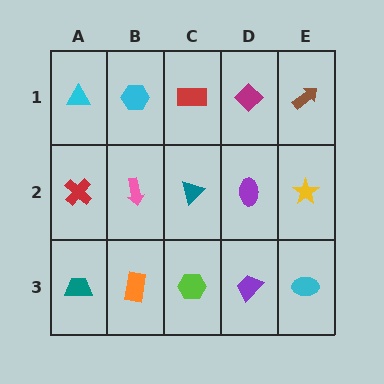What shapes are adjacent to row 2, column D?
A magenta diamond (row 1, column D), a purple trapezoid (row 3, column D), a teal triangle (row 2, column C), a yellow star (row 2, column E).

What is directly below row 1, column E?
A yellow star.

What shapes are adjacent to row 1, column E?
A yellow star (row 2, column E), a magenta diamond (row 1, column D).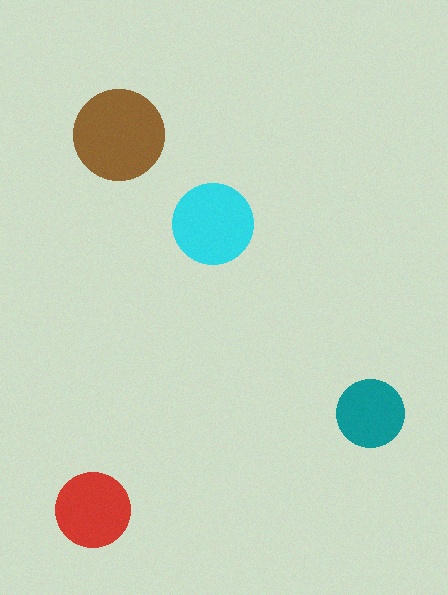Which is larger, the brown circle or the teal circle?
The brown one.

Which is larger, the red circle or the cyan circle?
The cyan one.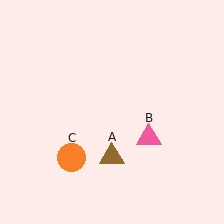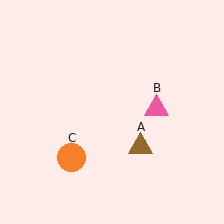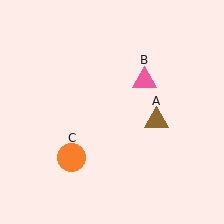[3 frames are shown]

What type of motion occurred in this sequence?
The brown triangle (object A), pink triangle (object B) rotated counterclockwise around the center of the scene.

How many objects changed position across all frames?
2 objects changed position: brown triangle (object A), pink triangle (object B).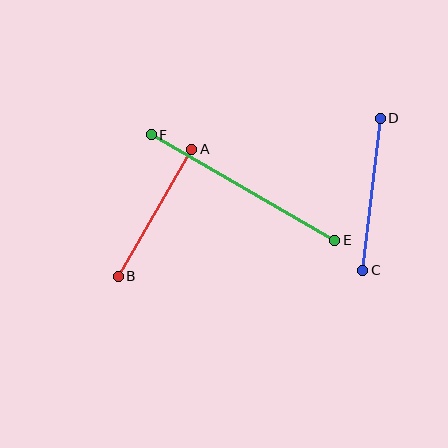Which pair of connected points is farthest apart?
Points E and F are farthest apart.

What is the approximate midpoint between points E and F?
The midpoint is at approximately (243, 187) pixels.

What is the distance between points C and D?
The distance is approximately 153 pixels.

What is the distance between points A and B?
The distance is approximately 147 pixels.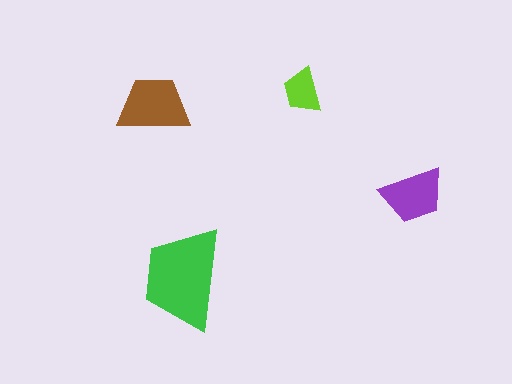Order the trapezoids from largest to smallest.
the green one, the brown one, the purple one, the lime one.